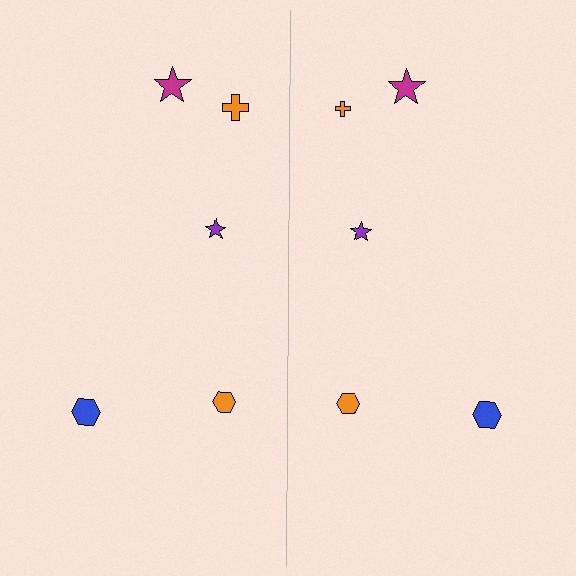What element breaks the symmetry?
The orange cross on the right side has a different size than its mirror counterpart.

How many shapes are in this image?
There are 10 shapes in this image.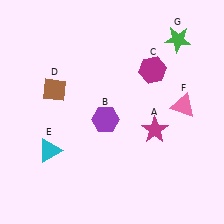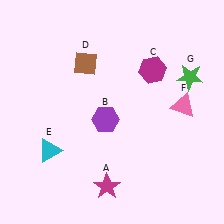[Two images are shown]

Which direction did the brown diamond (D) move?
The brown diamond (D) moved right.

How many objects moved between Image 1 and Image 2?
3 objects moved between the two images.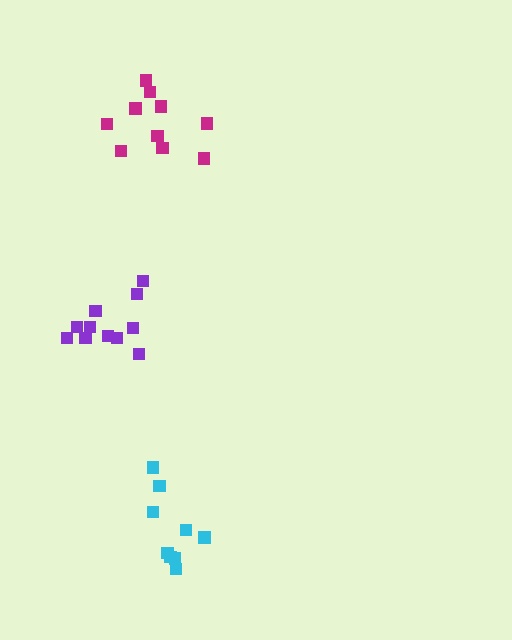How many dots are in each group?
Group 1: 10 dots, Group 2: 11 dots, Group 3: 9 dots (30 total).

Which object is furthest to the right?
The magenta cluster is rightmost.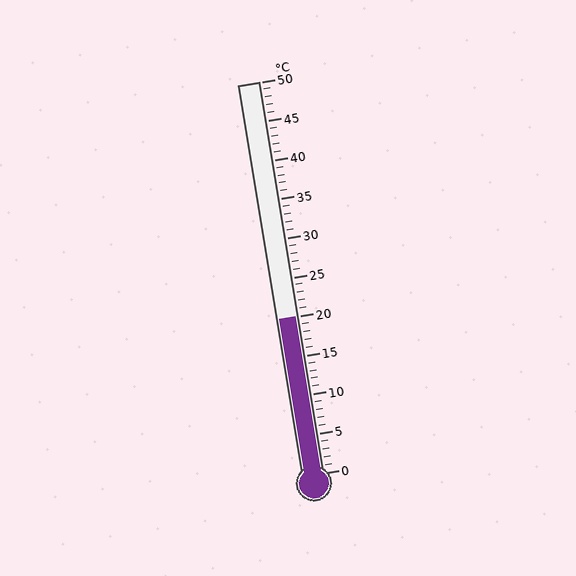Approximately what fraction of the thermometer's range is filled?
The thermometer is filled to approximately 40% of its range.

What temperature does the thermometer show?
The thermometer shows approximately 20°C.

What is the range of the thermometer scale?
The thermometer scale ranges from 0°C to 50°C.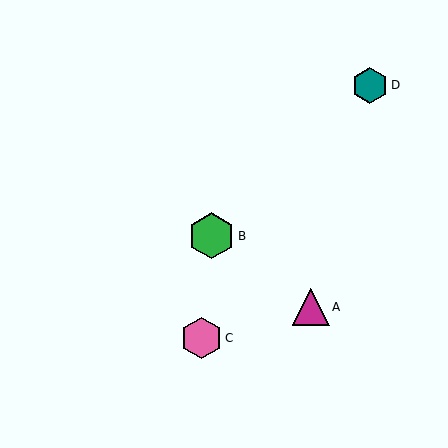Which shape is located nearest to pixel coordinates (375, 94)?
The teal hexagon (labeled D) at (370, 85) is nearest to that location.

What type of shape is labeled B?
Shape B is a green hexagon.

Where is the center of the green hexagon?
The center of the green hexagon is at (212, 236).